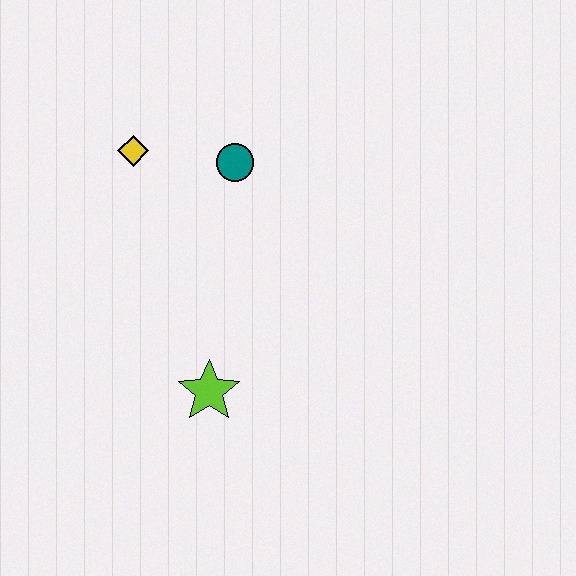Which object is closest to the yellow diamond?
The teal circle is closest to the yellow diamond.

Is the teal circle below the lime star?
No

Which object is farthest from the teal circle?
The lime star is farthest from the teal circle.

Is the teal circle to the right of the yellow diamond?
Yes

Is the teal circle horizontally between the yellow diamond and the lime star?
No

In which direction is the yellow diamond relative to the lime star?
The yellow diamond is above the lime star.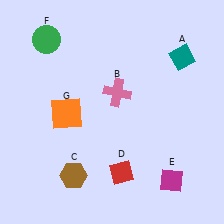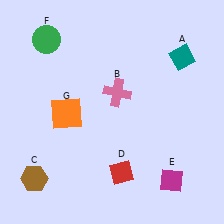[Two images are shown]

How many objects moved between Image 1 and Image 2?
1 object moved between the two images.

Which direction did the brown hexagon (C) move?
The brown hexagon (C) moved left.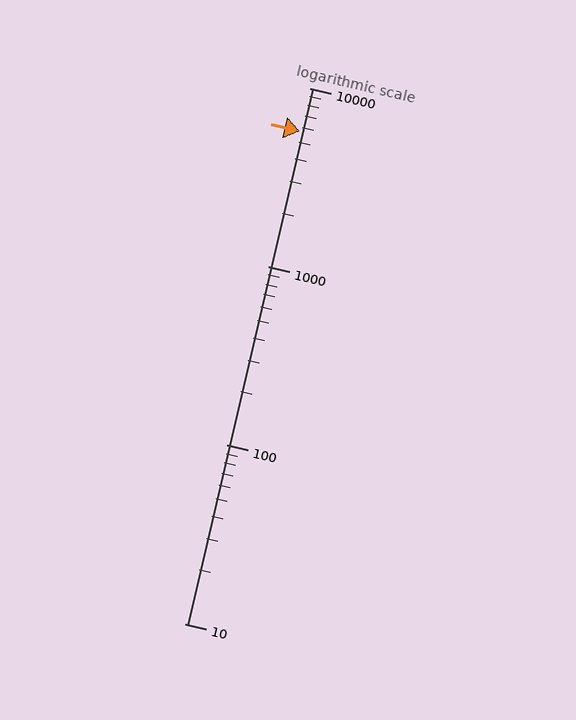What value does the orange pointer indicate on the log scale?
The pointer indicates approximately 5700.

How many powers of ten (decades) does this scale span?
The scale spans 3 decades, from 10 to 10000.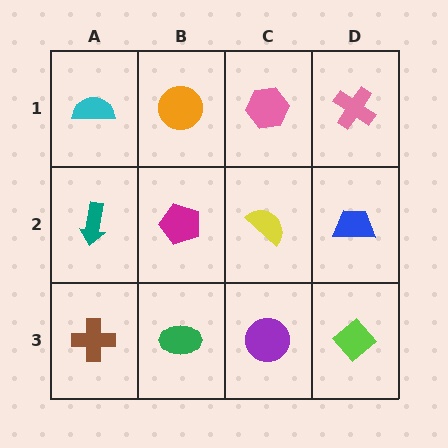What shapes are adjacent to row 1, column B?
A magenta pentagon (row 2, column B), a cyan semicircle (row 1, column A), a pink hexagon (row 1, column C).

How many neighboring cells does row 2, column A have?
3.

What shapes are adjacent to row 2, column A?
A cyan semicircle (row 1, column A), a brown cross (row 3, column A), a magenta pentagon (row 2, column B).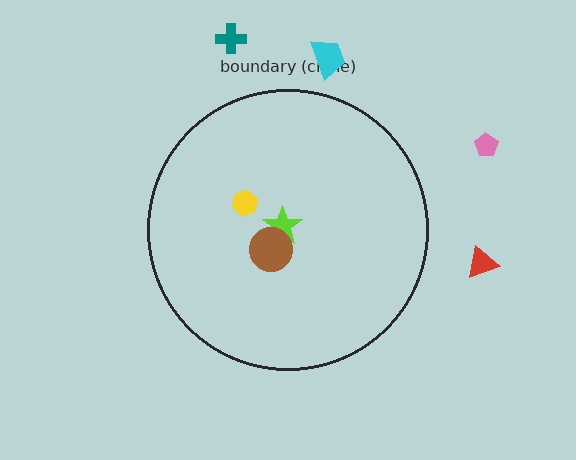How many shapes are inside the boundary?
3 inside, 4 outside.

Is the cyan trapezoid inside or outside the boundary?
Outside.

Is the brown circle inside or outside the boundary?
Inside.